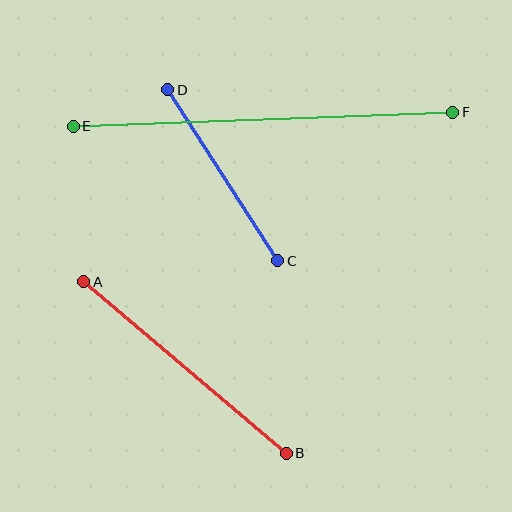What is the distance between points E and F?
The distance is approximately 380 pixels.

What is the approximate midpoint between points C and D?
The midpoint is at approximately (223, 175) pixels.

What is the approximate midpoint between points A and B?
The midpoint is at approximately (185, 367) pixels.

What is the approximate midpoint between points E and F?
The midpoint is at approximately (263, 119) pixels.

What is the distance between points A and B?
The distance is approximately 265 pixels.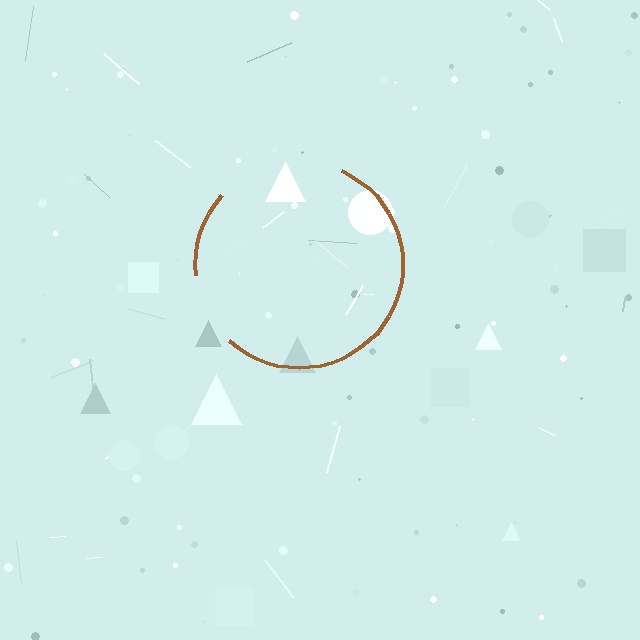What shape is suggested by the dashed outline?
The dashed outline suggests a circle.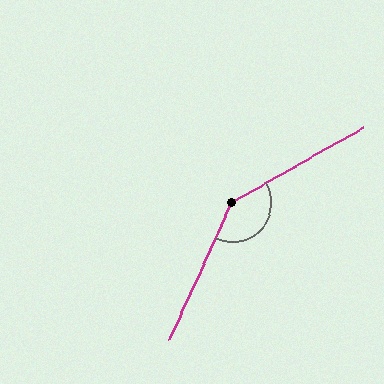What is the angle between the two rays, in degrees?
Approximately 144 degrees.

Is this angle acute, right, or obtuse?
It is obtuse.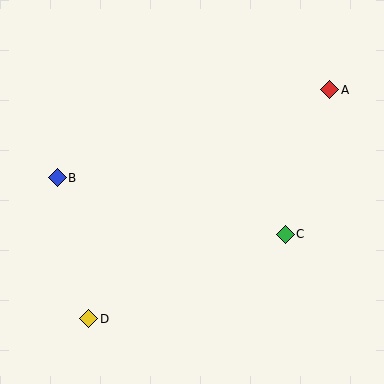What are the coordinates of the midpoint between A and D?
The midpoint between A and D is at (209, 204).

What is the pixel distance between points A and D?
The distance between A and D is 333 pixels.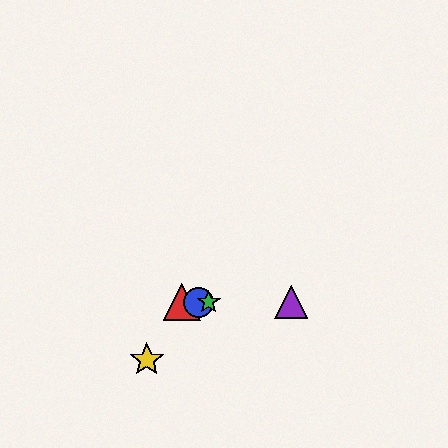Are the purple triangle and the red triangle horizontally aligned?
Yes, both are at y≈302.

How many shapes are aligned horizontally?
4 shapes (the red triangle, the blue circle, the green star, the purple triangle) are aligned horizontally.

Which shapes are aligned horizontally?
The red triangle, the blue circle, the green star, the purple triangle are aligned horizontally.